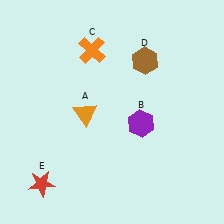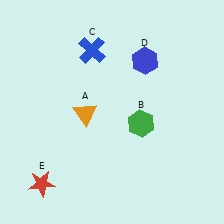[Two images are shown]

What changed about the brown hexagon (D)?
In Image 1, D is brown. In Image 2, it changed to blue.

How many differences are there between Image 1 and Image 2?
There are 3 differences between the two images.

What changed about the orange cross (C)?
In Image 1, C is orange. In Image 2, it changed to blue.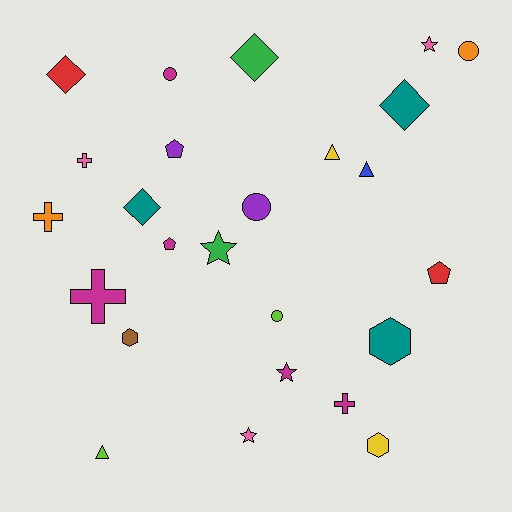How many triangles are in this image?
There are 3 triangles.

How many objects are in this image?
There are 25 objects.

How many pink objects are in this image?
There are 3 pink objects.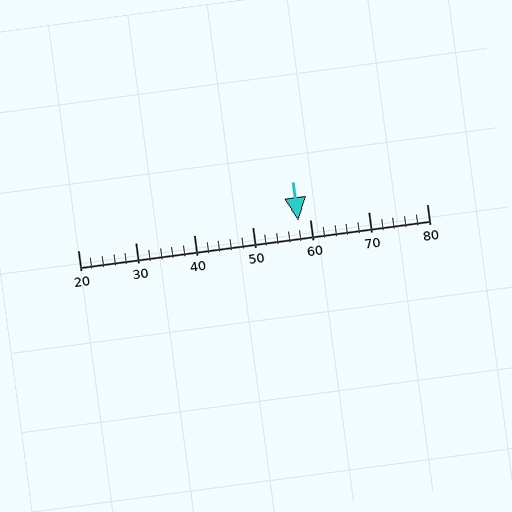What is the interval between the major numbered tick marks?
The major tick marks are spaced 10 units apart.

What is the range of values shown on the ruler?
The ruler shows values from 20 to 80.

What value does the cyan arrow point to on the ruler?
The cyan arrow points to approximately 58.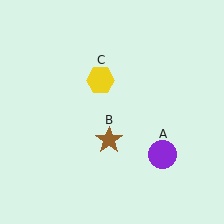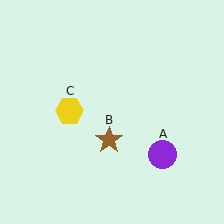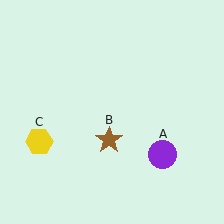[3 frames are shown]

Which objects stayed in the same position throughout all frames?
Purple circle (object A) and brown star (object B) remained stationary.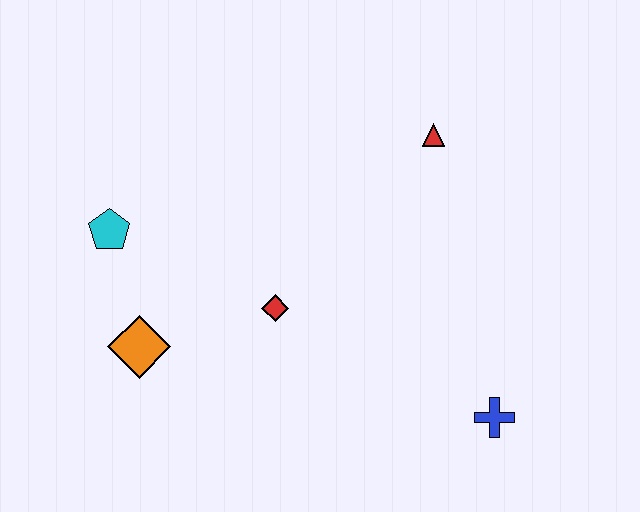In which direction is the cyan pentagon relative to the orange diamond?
The cyan pentagon is above the orange diamond.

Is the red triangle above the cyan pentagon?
Yes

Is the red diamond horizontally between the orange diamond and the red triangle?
Yes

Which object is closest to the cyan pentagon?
The orange diamond is closest to the cyan pentagon.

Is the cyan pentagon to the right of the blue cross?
No